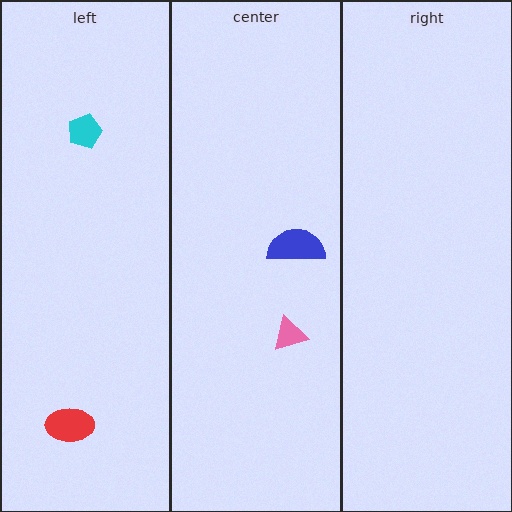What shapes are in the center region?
The blue semicircle, the pink triangle.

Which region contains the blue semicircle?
The center region.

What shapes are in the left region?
The red ellipse, the cyan pentagon.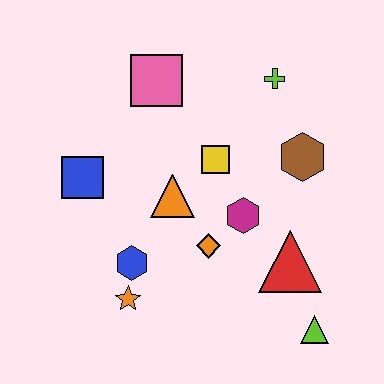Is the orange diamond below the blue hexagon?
No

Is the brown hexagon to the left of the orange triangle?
No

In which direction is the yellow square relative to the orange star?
The yellow square is above the orange star.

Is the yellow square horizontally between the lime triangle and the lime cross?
No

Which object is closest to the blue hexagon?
The orange star is closest to the blue hexagon.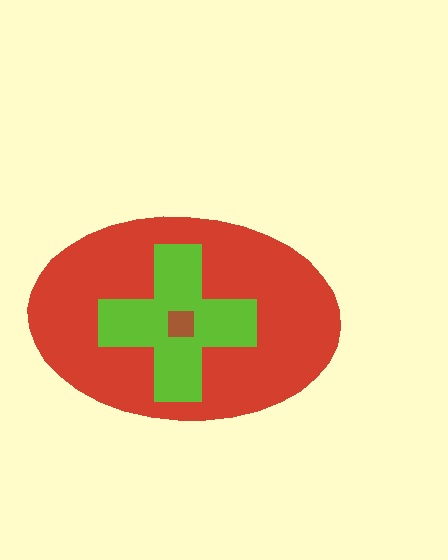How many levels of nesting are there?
3.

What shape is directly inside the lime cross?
The brown square.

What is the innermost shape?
The brown square.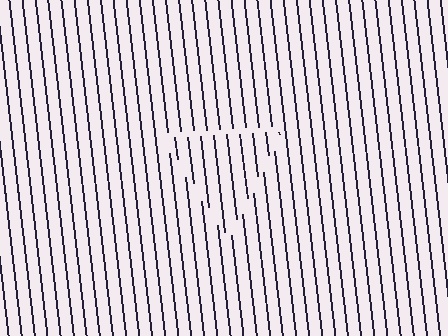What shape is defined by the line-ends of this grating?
An illusory triangle. The interior of the shape contains the same grating, shifted by half a period — the contour is defined by the phase discontinuity where line-ends from the inner and outer gratings abut.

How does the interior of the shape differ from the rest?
The interior of the shape contains the same grating, shifted by half a period — the contour is defined by the phase discontinuity where line-ends from the inner and outer gratings abut.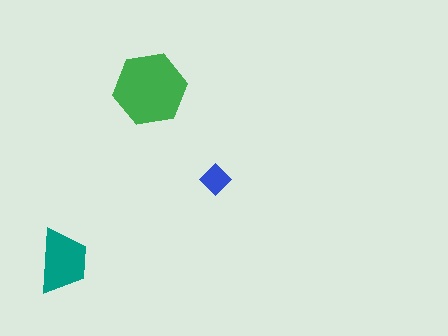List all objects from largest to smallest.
The green hexagon, the teal trapezoid, the blue diamond.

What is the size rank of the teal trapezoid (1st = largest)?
2nd.